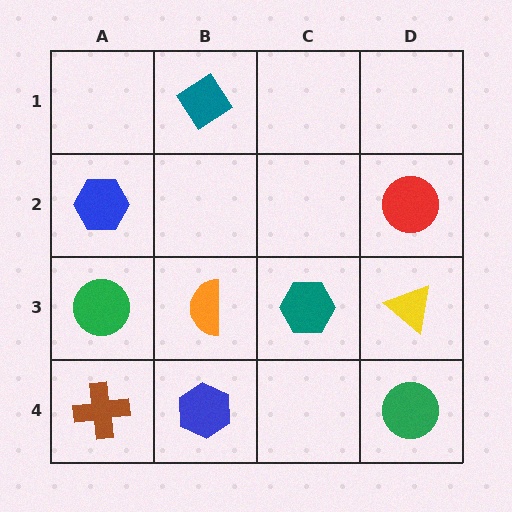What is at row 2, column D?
A red circle.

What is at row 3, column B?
An orange semicircle.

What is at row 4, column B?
A blue hexagon.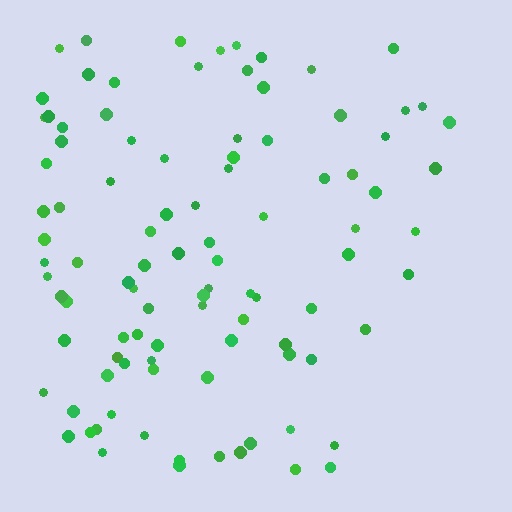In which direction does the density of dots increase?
From right to left, with the left side densest.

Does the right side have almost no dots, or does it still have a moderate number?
Still a moderate number, just noticeably fewer than the left.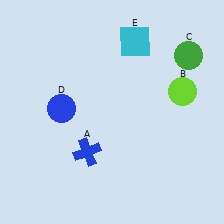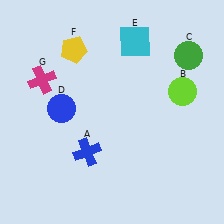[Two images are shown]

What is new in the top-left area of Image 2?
A yellow pentagon (F) was added in the top-left area of Image 2.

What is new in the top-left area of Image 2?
A magenta cross (G) was added in the top-left area of Image 2.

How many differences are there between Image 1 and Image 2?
There are 2 differences between the two images.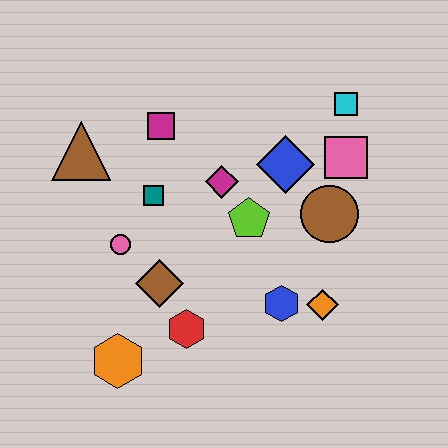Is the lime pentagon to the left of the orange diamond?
Yes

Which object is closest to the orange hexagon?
The red hexagon is closest to the orange hexagon.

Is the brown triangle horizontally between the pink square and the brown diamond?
No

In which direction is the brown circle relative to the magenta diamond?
The brown circle is to the right of the magenta diamond.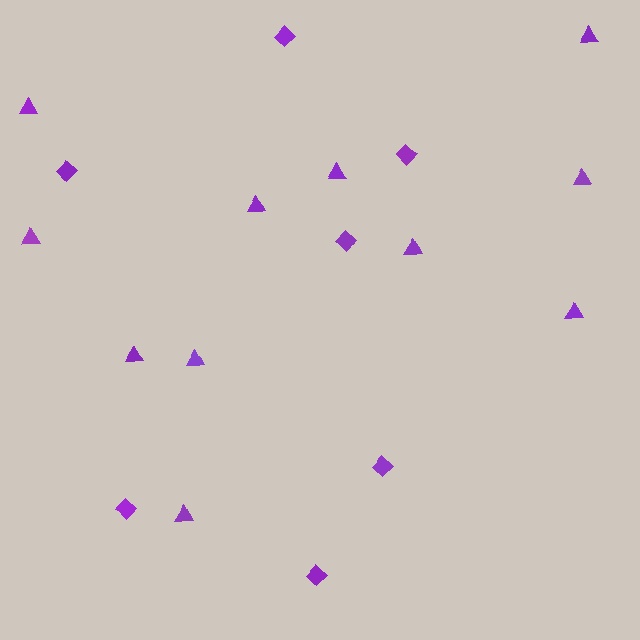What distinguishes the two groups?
There are 2 groups: one group of triangles (11) and one group of diamonds (7).